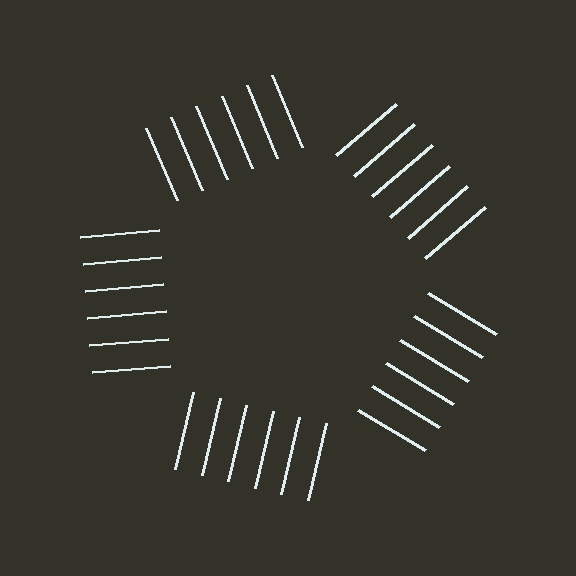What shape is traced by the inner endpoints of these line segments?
An illusory pentagon — the line segments terminate on its edges but no continuous stroke is drawn.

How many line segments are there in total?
30 — 6 along each of the 5 edges.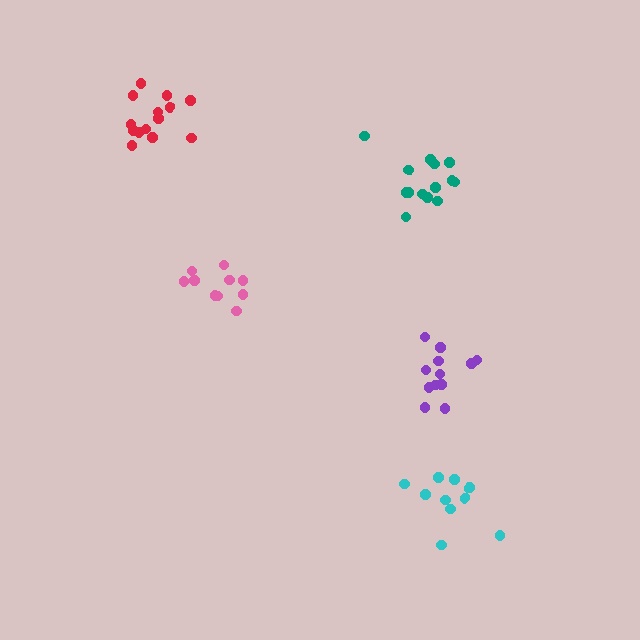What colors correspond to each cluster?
The clusters are colored: pink, cyan, teal, red, purple.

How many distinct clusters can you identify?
There are 5 distinct clusters.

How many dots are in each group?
Group 1: 10 dots, Group 2: 10 dots, Group 3: 14 dots, Group 4: 14 dots, Group 5: 12 dots (60 total).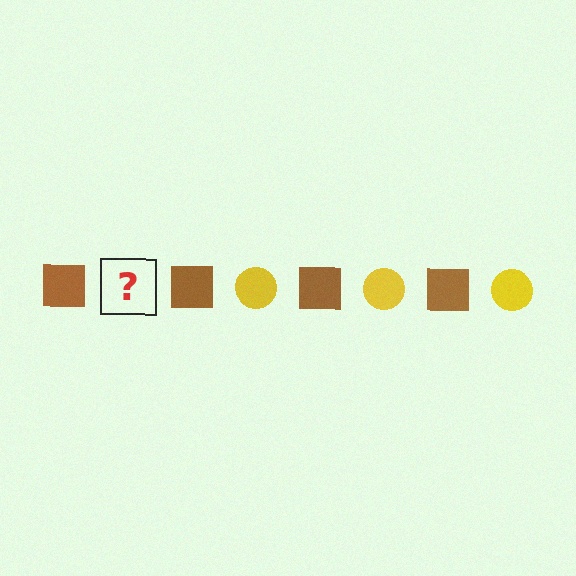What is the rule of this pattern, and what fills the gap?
The rule is that the pattern alternates between brown square and yellow circle. The gap should be filled with a yellow circle.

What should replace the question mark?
The question mark should be replaced with a yellow circle.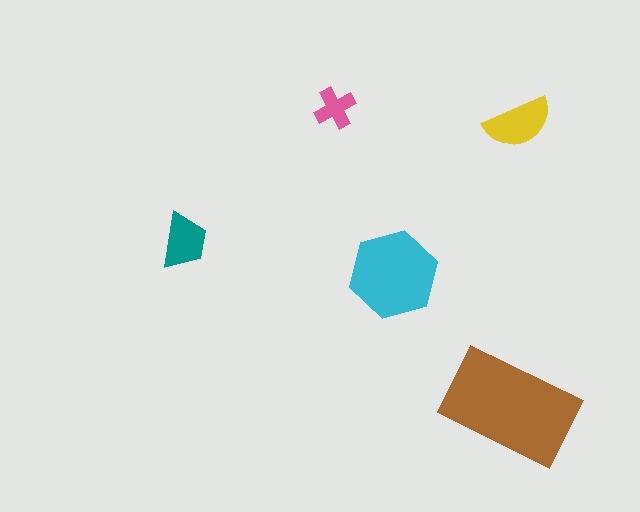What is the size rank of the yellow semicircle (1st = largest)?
3rd.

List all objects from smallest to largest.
The pink cross, the teal trapezoid, the yellow semicircle, the cyan hexagon, the brown rectangle.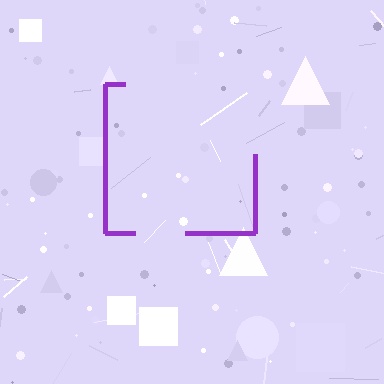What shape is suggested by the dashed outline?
The dashed outline suggests a square.